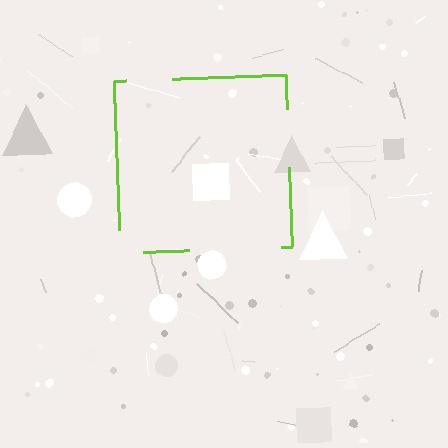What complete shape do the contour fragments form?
The contour fragments form a square.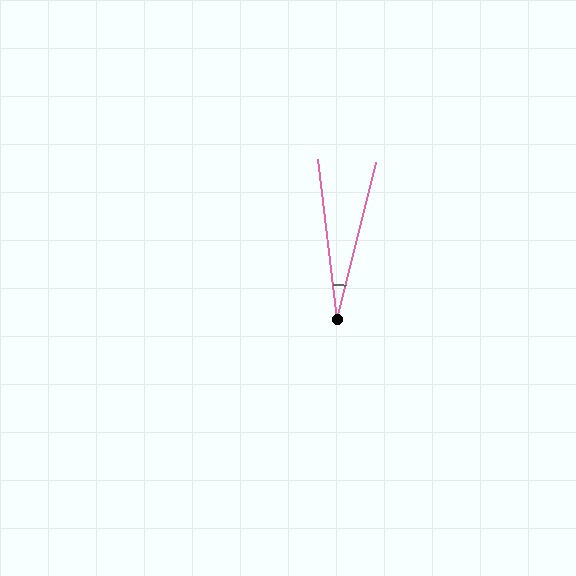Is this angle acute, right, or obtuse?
It is acute.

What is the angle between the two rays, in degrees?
Approximately 21 degrees.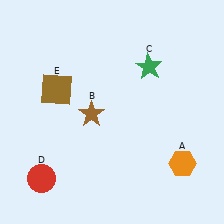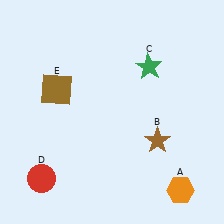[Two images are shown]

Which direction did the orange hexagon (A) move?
The orange hexagon (A) moved down.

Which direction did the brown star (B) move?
The brown star (B) moved right.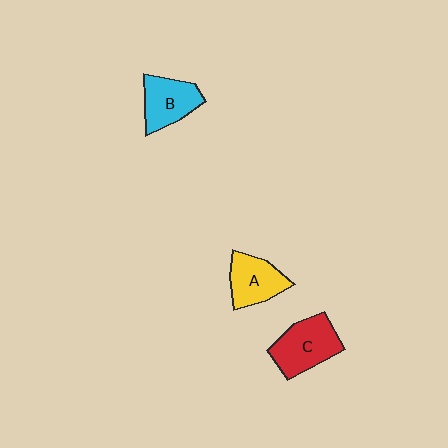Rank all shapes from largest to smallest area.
From largest to smallest: C (red), B (cyan), A (yellow).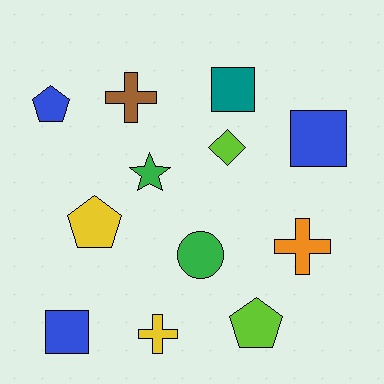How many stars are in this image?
There is 1 star.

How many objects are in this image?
There are 12 objects.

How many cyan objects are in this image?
There are no cyan objects.